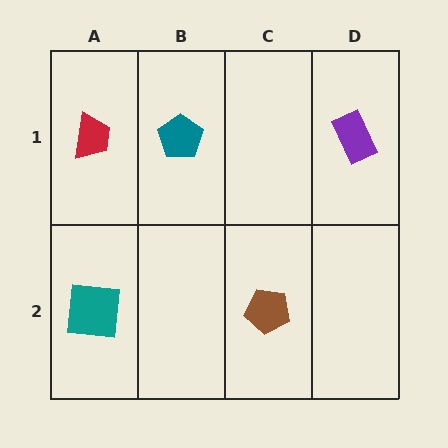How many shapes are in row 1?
3 shapes.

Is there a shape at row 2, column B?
No, that cell is empty.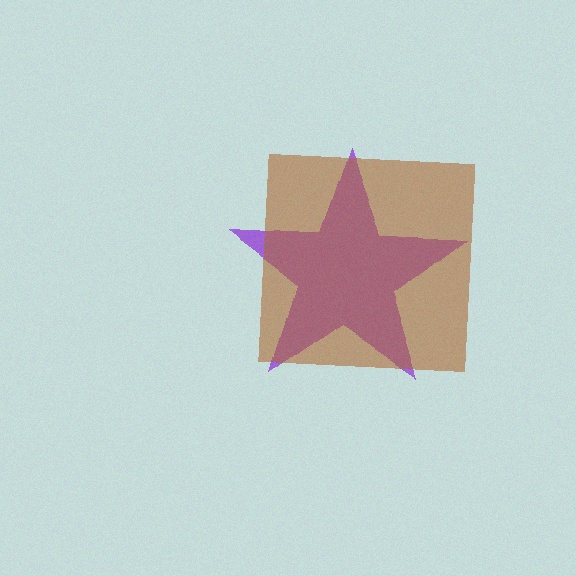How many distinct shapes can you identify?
There are 2 distinct shapes: a purple star, a brown square.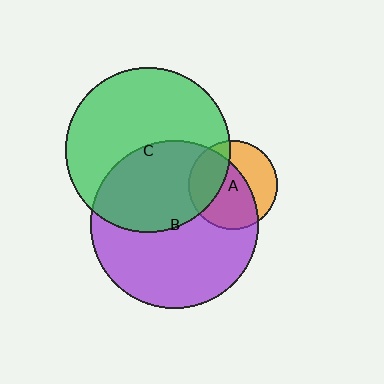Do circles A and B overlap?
Yes.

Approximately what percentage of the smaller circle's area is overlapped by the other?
Approximately 65%.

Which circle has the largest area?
Circle B (purple).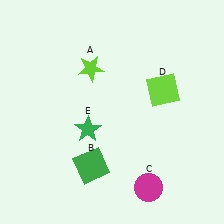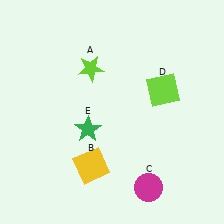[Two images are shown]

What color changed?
The square (B) changed from green in Image 1 to yellow in Image 2.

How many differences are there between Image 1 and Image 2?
There is 1 difference between the two images.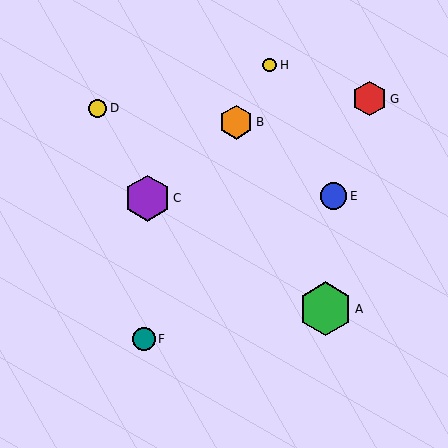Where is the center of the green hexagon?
The center of the green hexagon is at (326, 309).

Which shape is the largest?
The green hexagon (labeled A) is the largest.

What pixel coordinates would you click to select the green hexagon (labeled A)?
Click at (326, 309) to select the green hexagon A.